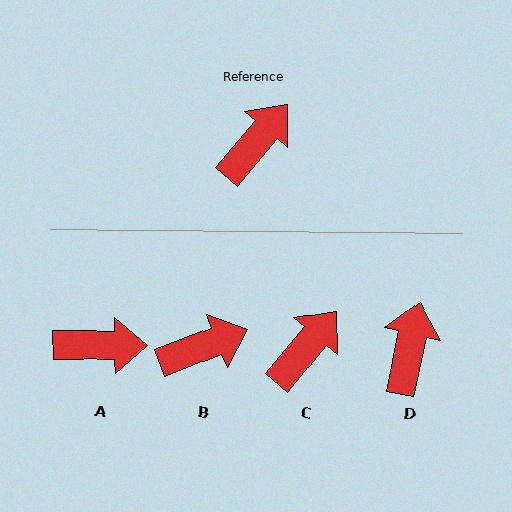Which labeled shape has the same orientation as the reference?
C.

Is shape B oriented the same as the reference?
No, it is off by about 29 degrees.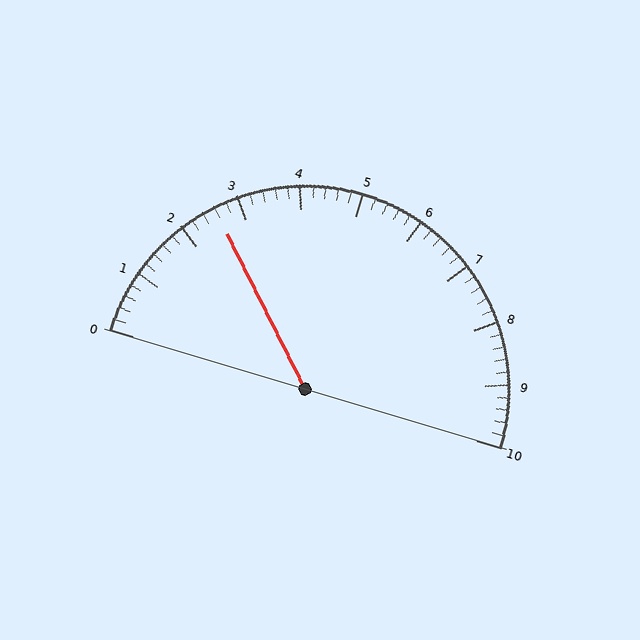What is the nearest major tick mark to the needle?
The nearest major tick mark is 3.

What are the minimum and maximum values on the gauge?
The gauge ranges from 0 to 10.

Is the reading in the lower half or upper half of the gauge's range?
The reading is in the lower half of the range (0 to 10).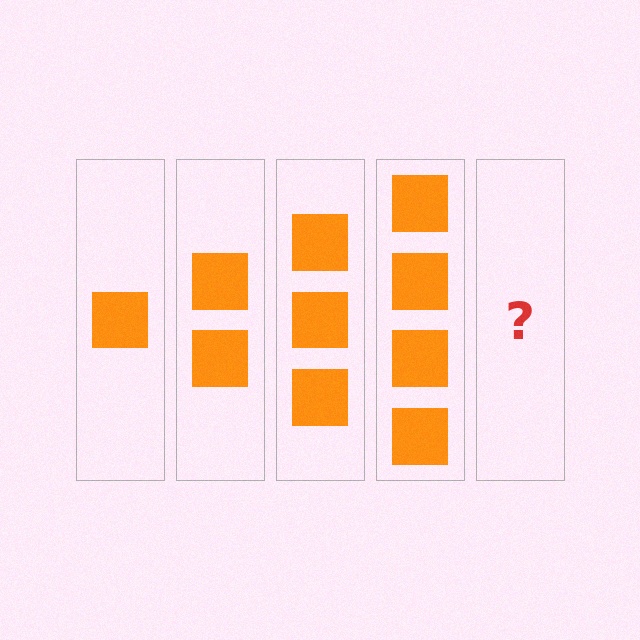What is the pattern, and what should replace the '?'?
The pattern is that each step adds one more square. The '?' should be 5 squares.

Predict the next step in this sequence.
The next step is 5 squares.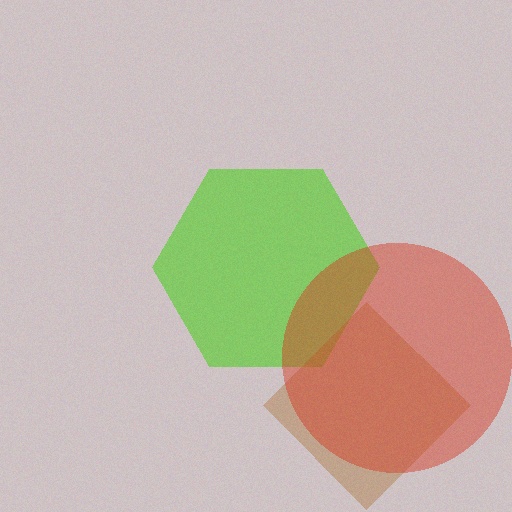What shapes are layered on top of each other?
The layered shapes are: a lime hexagon, a brown diamond, a red circle.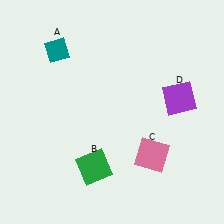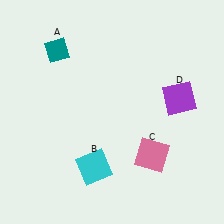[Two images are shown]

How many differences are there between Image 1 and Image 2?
There is 1 difference between the two images.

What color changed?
The square (B) changed from green in Image 1 to cyan in Image 2.